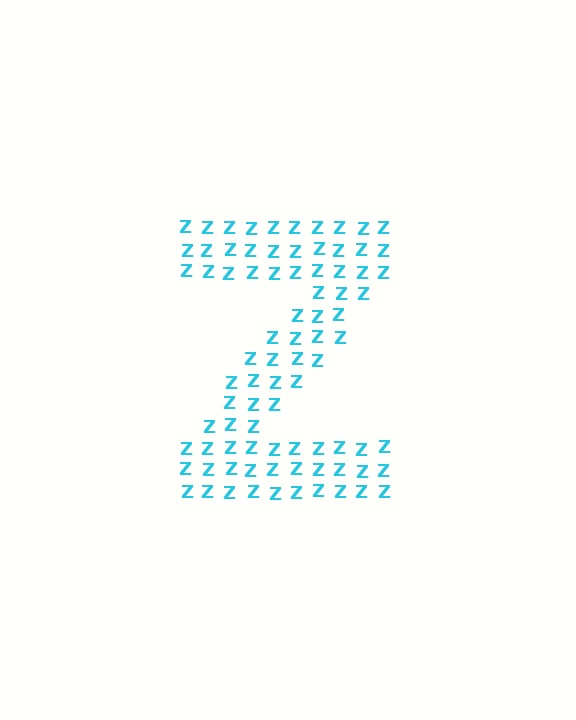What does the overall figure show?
The overall figure shows the letter Z.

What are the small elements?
The small elements are letter Z's.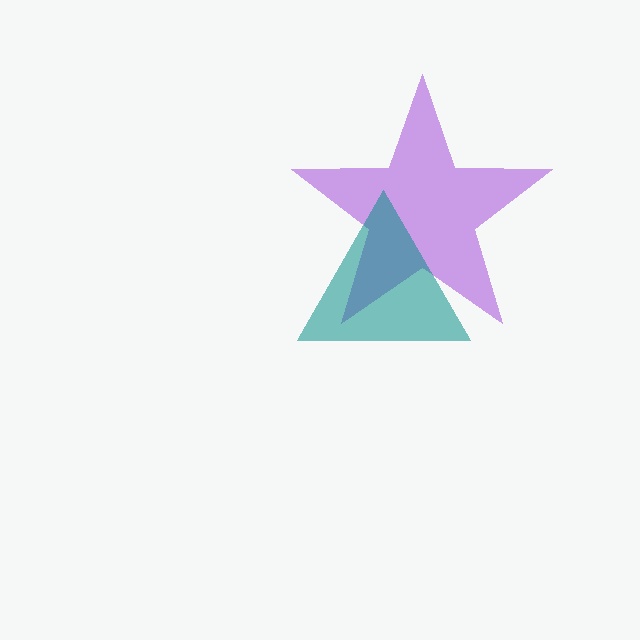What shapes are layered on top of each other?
The layered shapes are: a purple star, a teal triangle.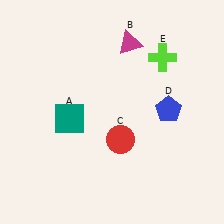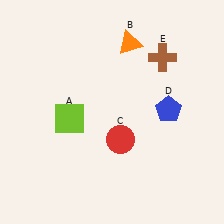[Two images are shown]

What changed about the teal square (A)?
In Image 1, A is teal. In Image 2, it changed to lime.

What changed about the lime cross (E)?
In Image 1, E is lime. In Image 2, it changed to brown.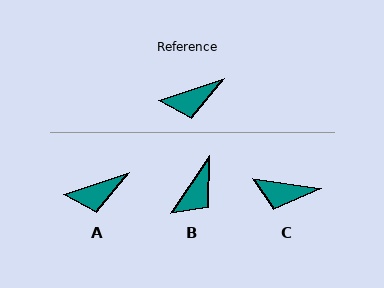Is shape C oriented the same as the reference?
No, it is off by about 27 degrees.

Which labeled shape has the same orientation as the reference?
A.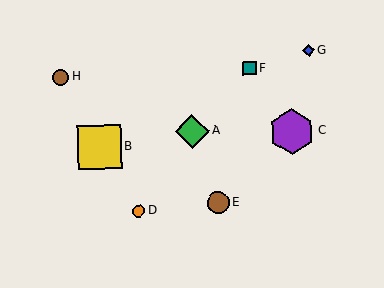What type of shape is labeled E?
Shape E is a brown circle.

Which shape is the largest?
The purple hexagon (labeled C) is the largest.